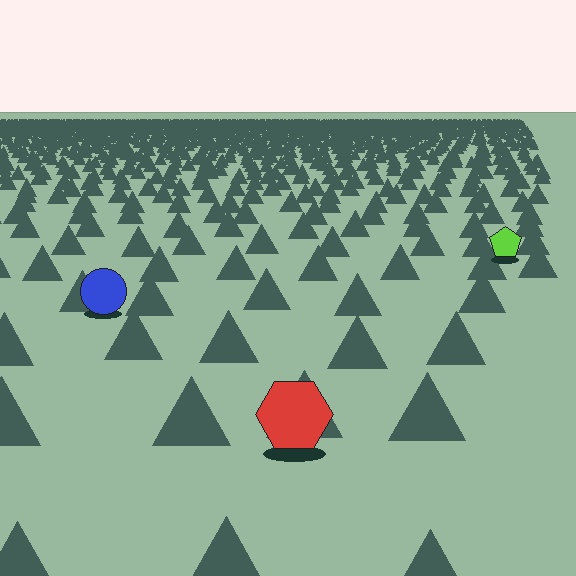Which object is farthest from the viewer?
The lime pentagon is farthest from the viewer. It appears smaller and the ground texture around it is denser.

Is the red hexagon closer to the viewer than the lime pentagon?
Yes. The red hexagon is closer — you can tell from the texture gradient: the ground texture is coarser near it.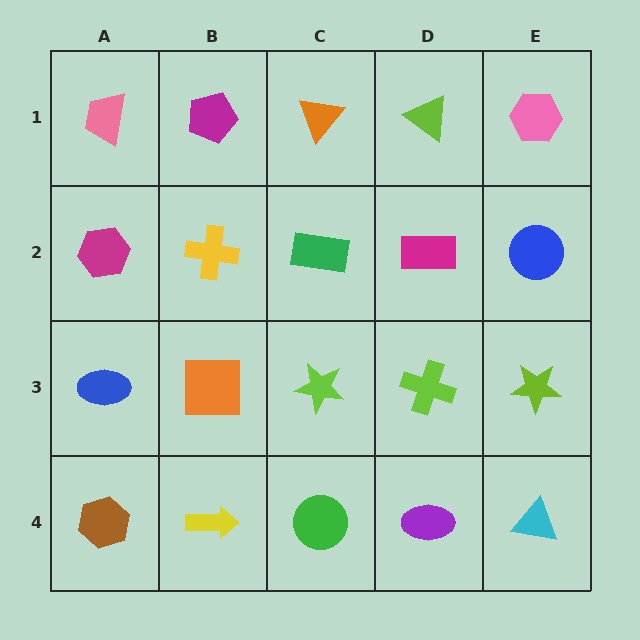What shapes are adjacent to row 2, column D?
A lime triangle (row 1, column D), a lime cross (row 3, column D), a green rectangle (row 2, column C), a blue circle (row 2, column E).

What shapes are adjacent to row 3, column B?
A yellow cross (row 2, column B), a yellow arrow (row 4, column B), a blue ellipse (row 3, column A), a lime star (row 3, column C).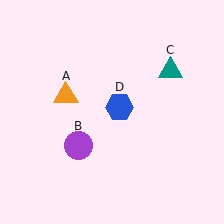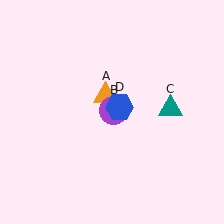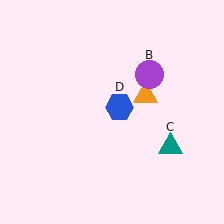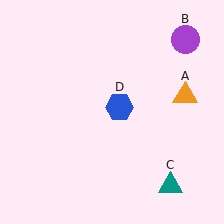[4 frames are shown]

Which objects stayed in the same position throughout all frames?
Blue hexagon (object D) remained stationary.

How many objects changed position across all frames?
3 objects changed position: orange triangle (object A), purple circle (object B), teal triangle (object C).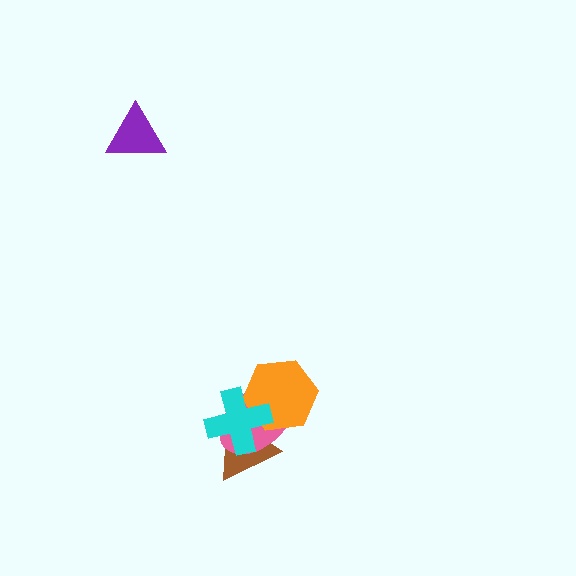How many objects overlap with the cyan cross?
3 objects overlap with the cyan cross.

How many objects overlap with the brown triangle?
3 objects overlap with the brown triangle.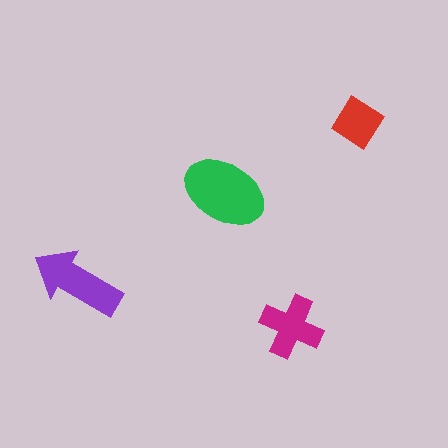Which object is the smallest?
The red diamond.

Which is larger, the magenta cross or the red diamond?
The magenta cross.